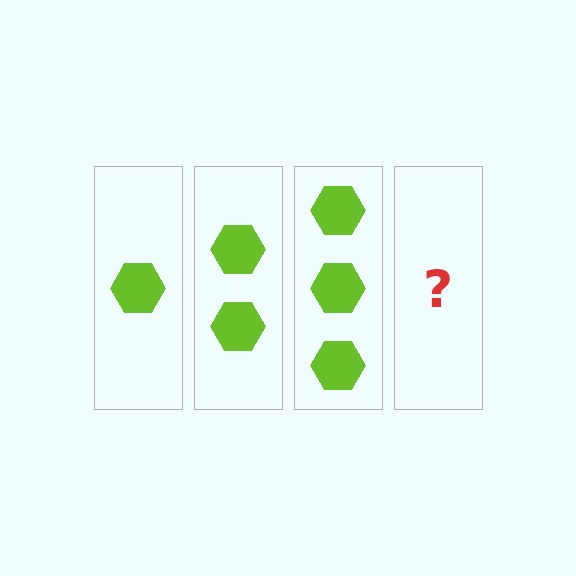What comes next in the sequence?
The next element should be 4 hexagons.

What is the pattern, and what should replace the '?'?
The pattern is that each step adds one more hexagon. The '?' should be 4 hexagons.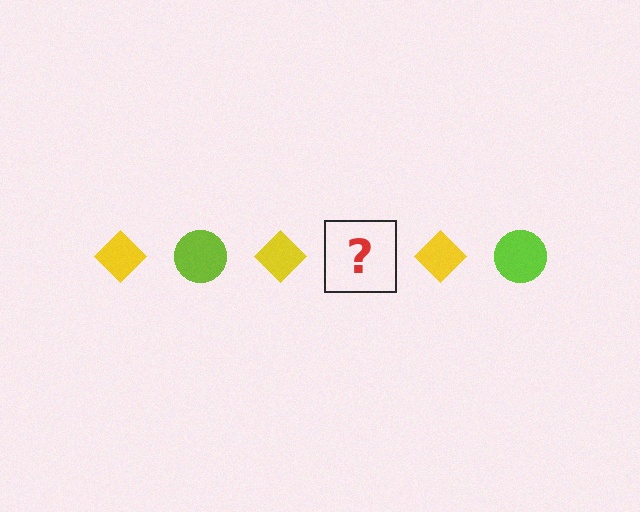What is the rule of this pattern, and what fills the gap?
The rule is that the pattern alternates between yellow diamond and lime circle. The gap should be filled with a lime circle.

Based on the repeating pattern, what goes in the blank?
The blank should be a lime circle.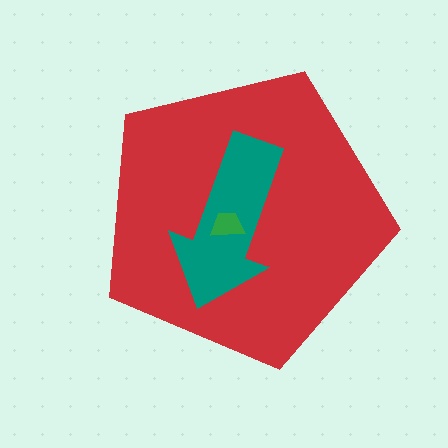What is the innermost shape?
The green trapezoid.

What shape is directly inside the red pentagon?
The teal arrow.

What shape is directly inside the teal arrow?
The green trapezoid.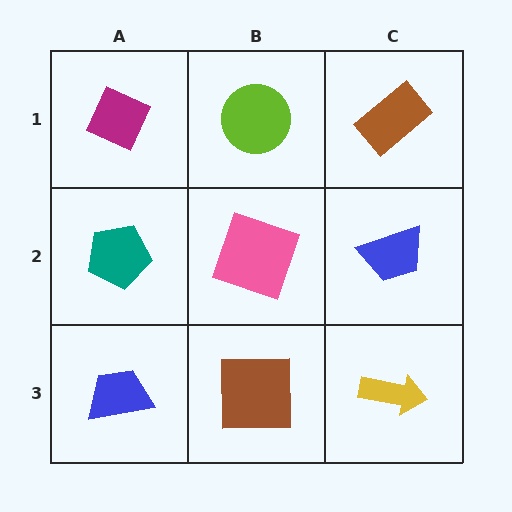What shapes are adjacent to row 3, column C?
A blue trapezoid (row 2, column C), a brown square (row 3, column B).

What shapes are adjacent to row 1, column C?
A blue trapezoid (row 2, column C), a lime circle (row 1, column B).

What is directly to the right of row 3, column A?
A brown square.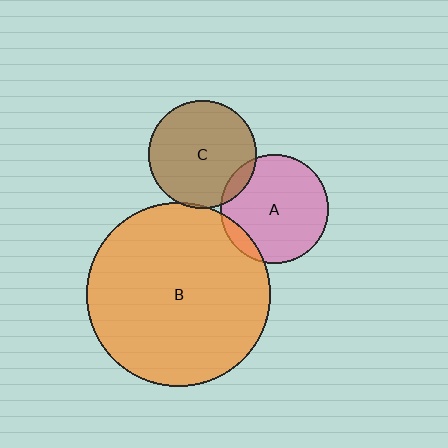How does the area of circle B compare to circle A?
Approximately 2.9 times.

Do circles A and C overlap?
Yes.